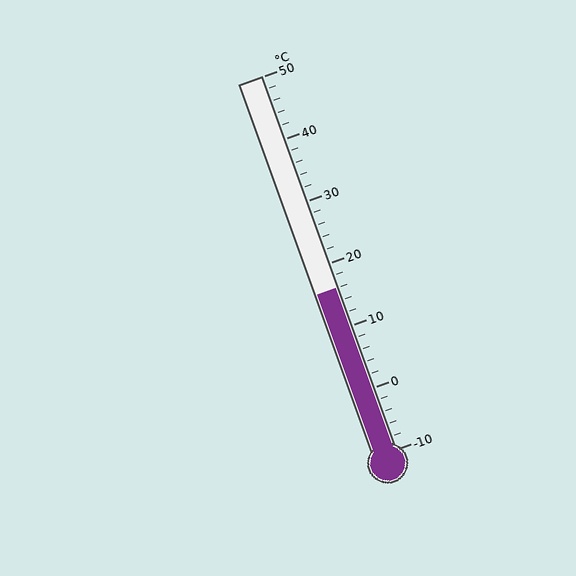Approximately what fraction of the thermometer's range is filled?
The thermometer is filled to approximately 45% of its range.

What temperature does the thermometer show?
The thermometer shows approximately 16°C.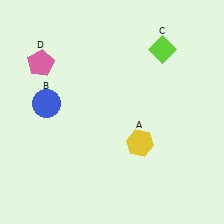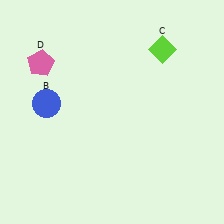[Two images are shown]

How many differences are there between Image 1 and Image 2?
There is 1 difference between the two images.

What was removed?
The yellow hexagon (A) was removed in Image 2.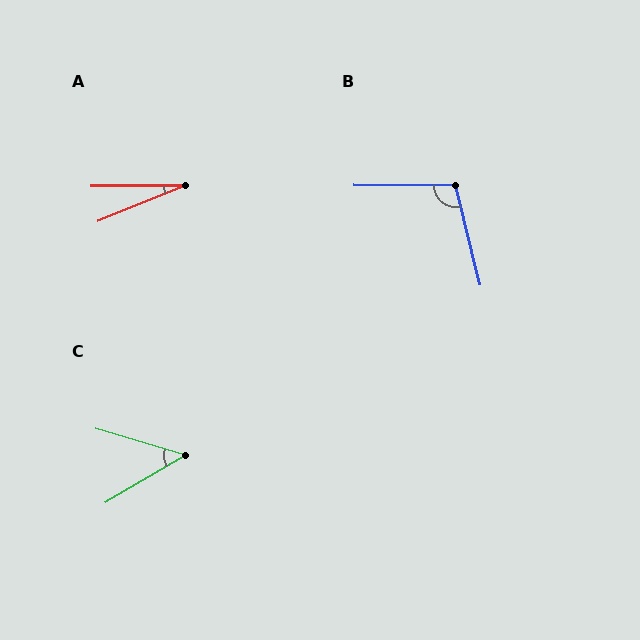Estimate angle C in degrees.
Approximately 47 degrees.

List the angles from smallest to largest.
A (22°), C (47°), B (104°).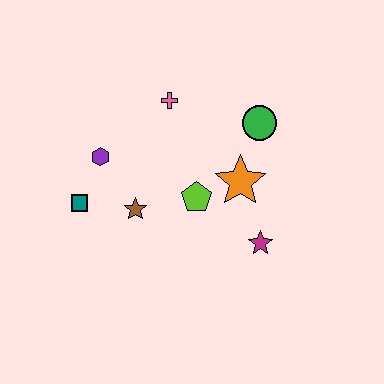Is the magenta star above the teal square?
No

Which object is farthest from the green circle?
The teal square is farthest from the green circle.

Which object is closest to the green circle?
The orange star is closest to the green circle.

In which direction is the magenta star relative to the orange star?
The magenta star is below the orange star.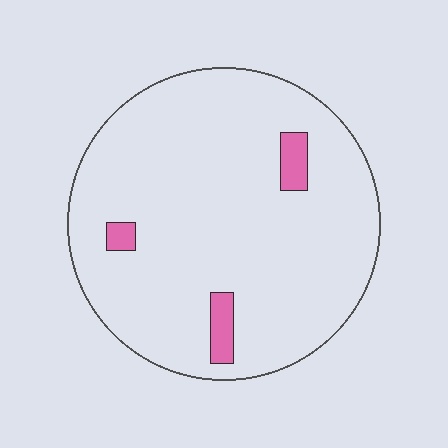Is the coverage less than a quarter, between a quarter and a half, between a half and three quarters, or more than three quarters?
Less than a quarter.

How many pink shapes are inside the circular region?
3.